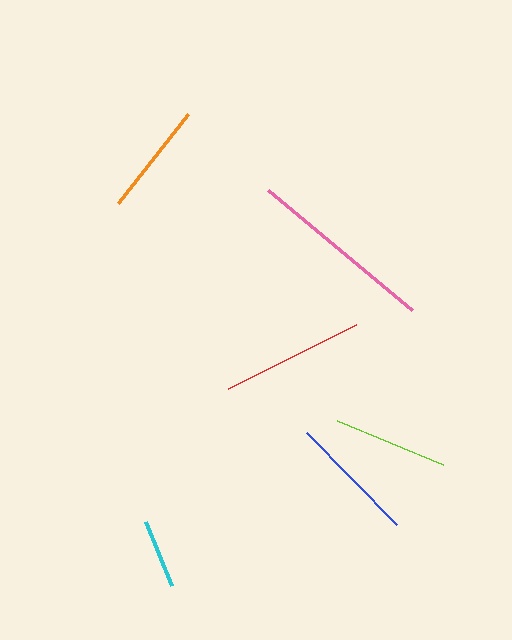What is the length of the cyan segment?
The cyan segment is approximately 69 pixels long.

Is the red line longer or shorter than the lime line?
The red line is longer than the lime line.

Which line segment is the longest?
The pink line is the longest at approximately 187 pixels.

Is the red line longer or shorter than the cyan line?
The red line is longer than the cyan line.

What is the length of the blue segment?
The blue segment is approximately 128 pixels long.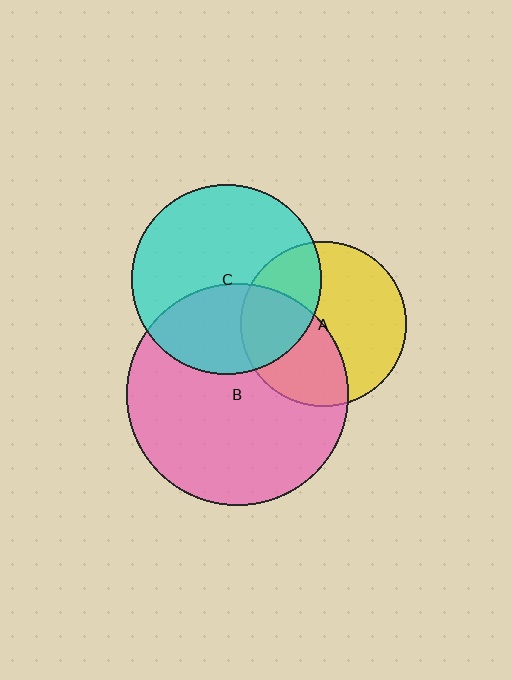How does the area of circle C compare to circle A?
Approximately 1.3 times.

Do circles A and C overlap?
Yes.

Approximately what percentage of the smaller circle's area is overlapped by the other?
Approximately 35%.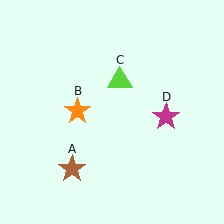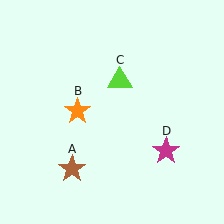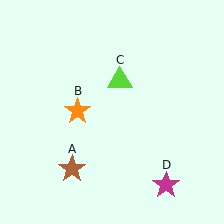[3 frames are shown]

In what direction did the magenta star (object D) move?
The magenta star (object D) moved down.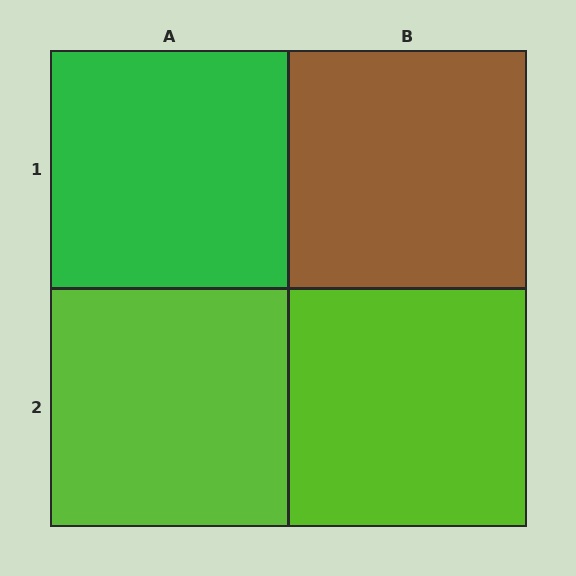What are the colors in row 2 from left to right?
Lime, lime.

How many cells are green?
1 cell is green.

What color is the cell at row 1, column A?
Green.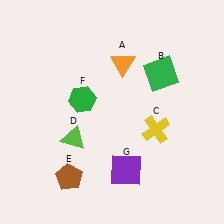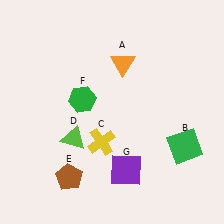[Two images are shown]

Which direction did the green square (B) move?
The green square (B) moved down.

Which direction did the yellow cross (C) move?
The yellow cross (C) moved left.